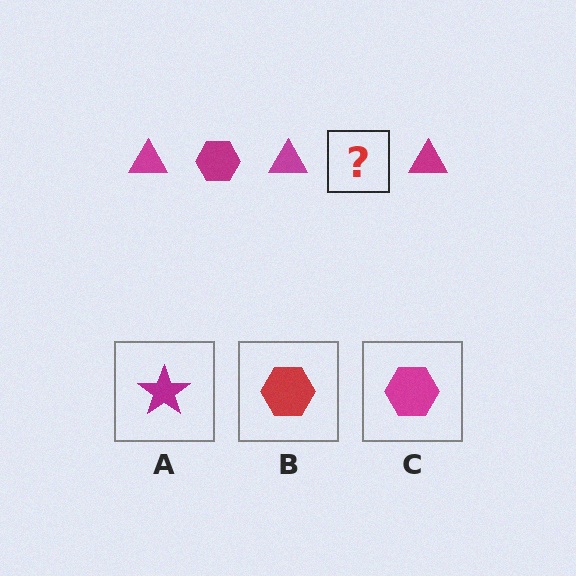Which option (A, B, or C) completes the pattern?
C.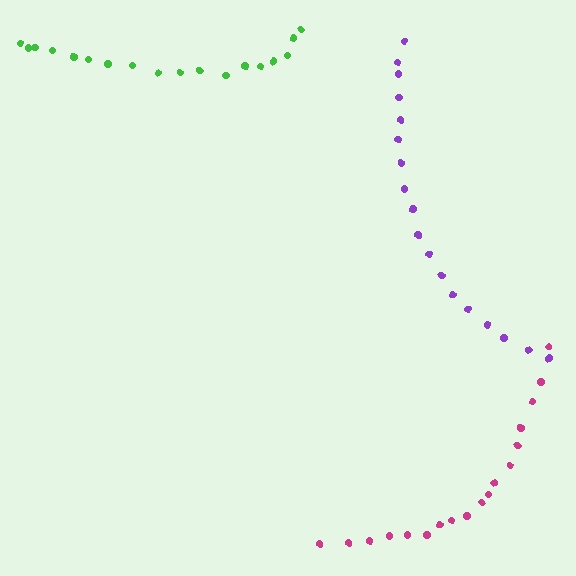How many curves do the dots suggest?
There are 3 distinct paths.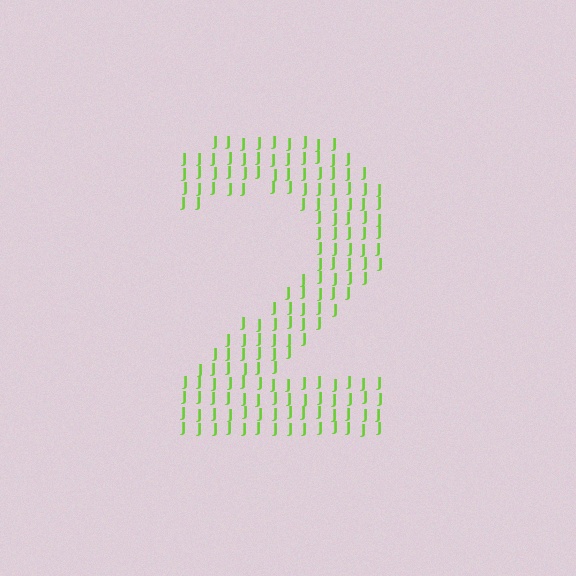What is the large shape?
The large shape is the digit 2.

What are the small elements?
The small elements are letter J's.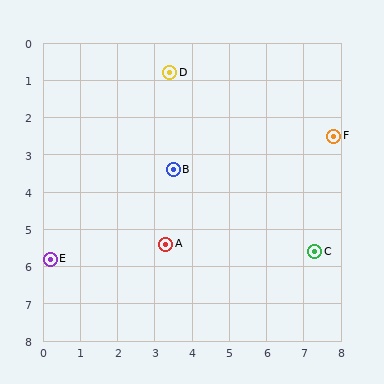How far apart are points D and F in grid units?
Points D and F are about 4.7 grid units apart.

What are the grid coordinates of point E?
Point E is at approximately (0.2, 5.8).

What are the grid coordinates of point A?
Point A is at approximately (3.3, 5.4).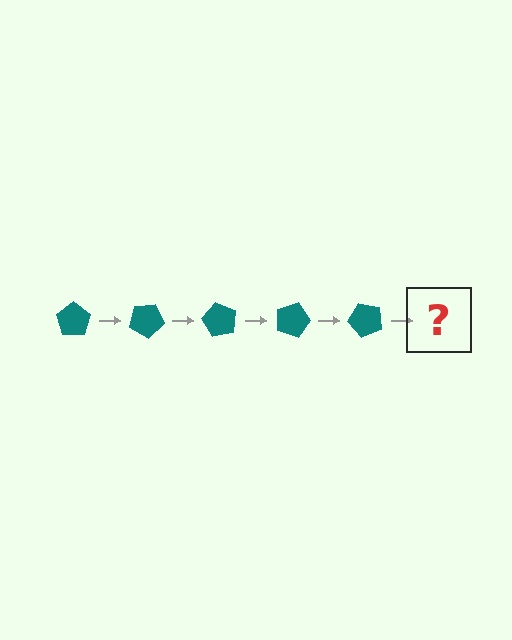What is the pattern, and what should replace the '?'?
The pattern is that the pentagon rotates 30 degrees each step. The '?' should be a teal pentagon rotated 150 degrees.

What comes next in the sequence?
The next element should be a teal pentagon rotated 150 degrees.